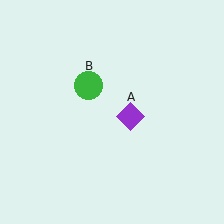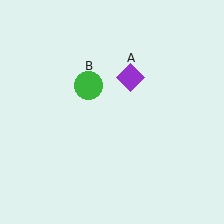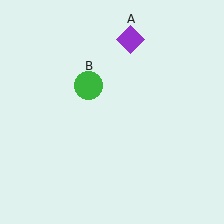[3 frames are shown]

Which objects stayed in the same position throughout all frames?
Green circle (object B) remained stationary.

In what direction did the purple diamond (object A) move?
The purple diamond (object A) moved up.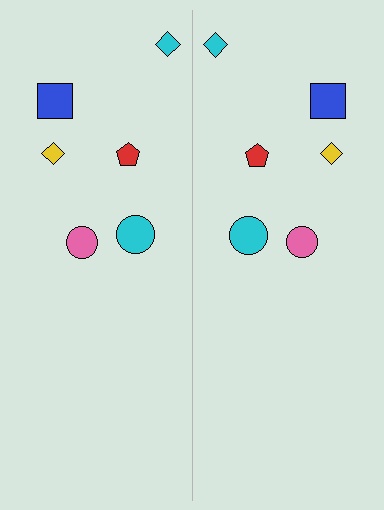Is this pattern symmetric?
Yes, this pattern has bilateral (reflection) symmetry.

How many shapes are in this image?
There are 12 shapes in this image.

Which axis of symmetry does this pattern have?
The pattern has a vertical axis of symmetry running through the center of the image.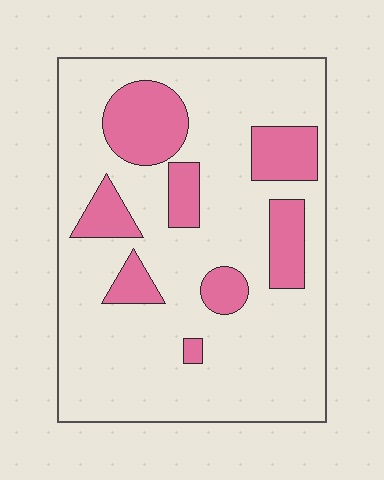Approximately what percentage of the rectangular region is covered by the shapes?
Approximately 20%.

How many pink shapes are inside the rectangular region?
8.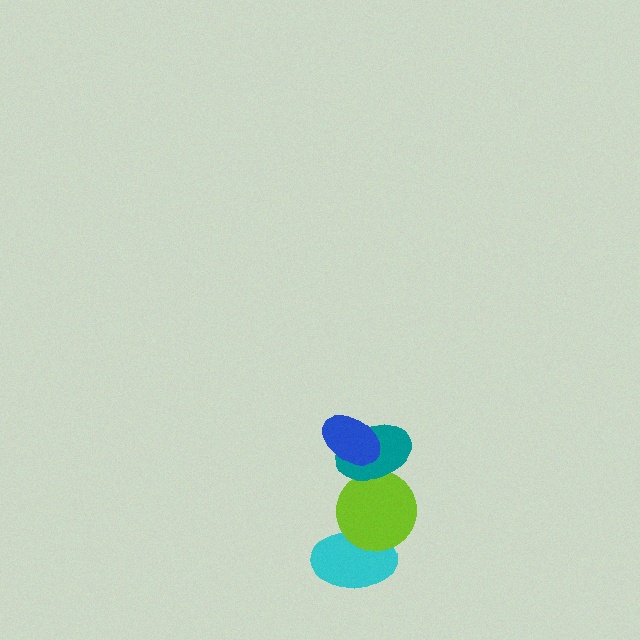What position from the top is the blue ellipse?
The blue ellipse is 1st from the top.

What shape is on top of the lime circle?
The teal ellipse is on top of the lime circle.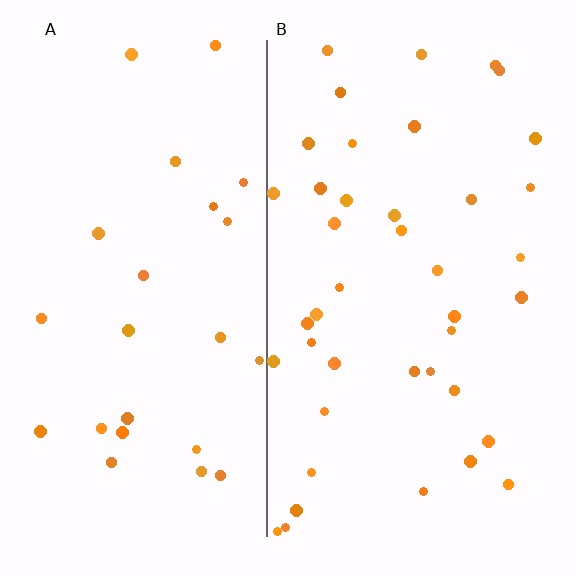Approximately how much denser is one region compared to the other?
Approximately 1.7× — region B over region A.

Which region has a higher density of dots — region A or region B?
B (the right).